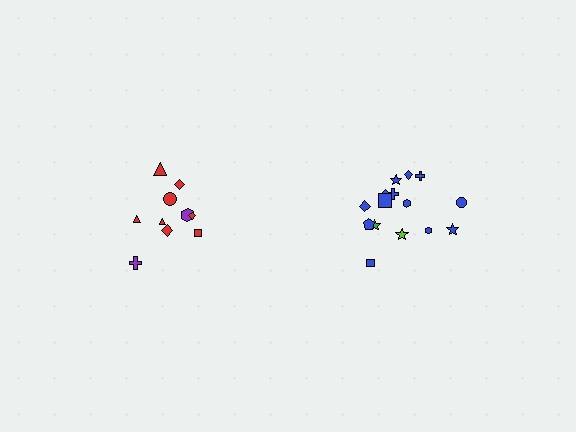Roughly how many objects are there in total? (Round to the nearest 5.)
Roughly 25 objects in total.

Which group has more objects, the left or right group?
The right group.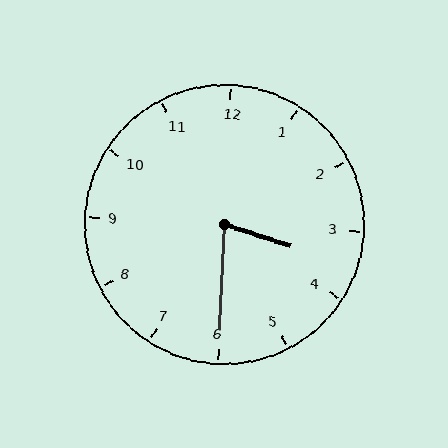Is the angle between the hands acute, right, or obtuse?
It is acute.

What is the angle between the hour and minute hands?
Approximately 75 degrees.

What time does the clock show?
3:30.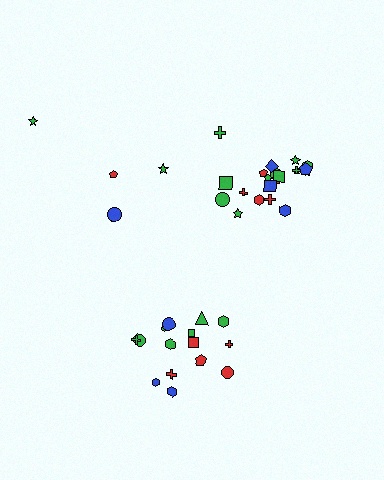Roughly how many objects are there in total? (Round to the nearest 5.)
Roughly 40 objects in total.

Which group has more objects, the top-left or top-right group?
The top-right group.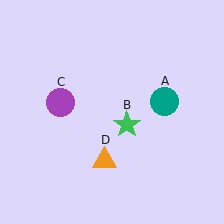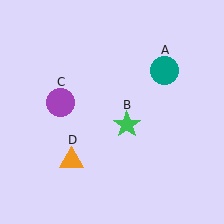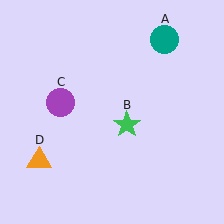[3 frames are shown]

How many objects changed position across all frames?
2 objects changed position: teal circle (object A), orange triangle (object D).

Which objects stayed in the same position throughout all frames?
Green star (object B) and purple circle (object C) remained stationary.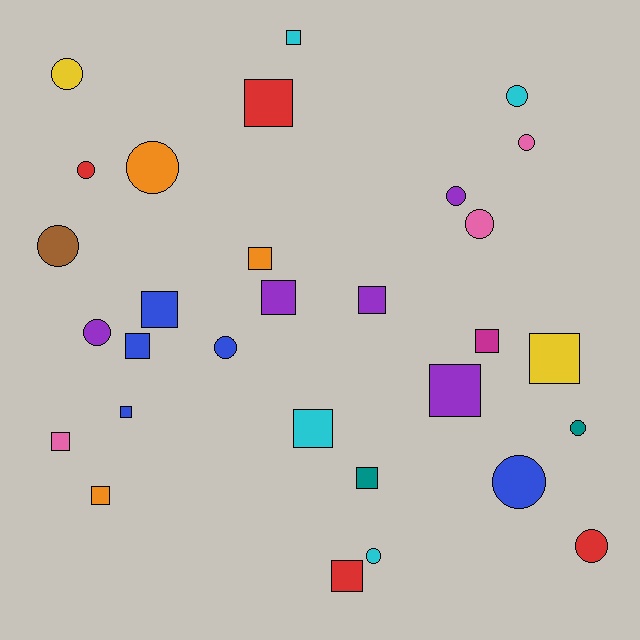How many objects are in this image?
There are 30 objects.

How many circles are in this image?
There are 14 circles.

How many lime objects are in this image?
There are no lime objects.